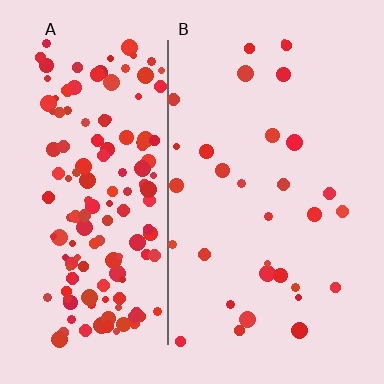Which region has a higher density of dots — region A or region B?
A (the left).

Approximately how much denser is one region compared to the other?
Approximately 4.8× — region A over region B.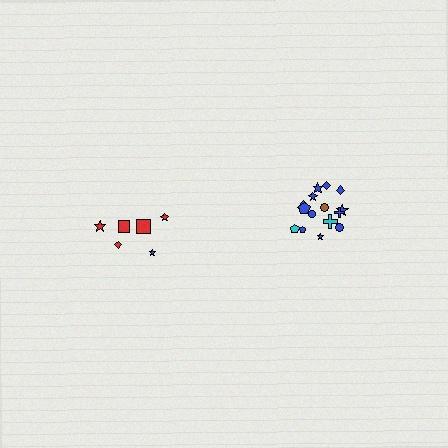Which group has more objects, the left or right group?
The right group.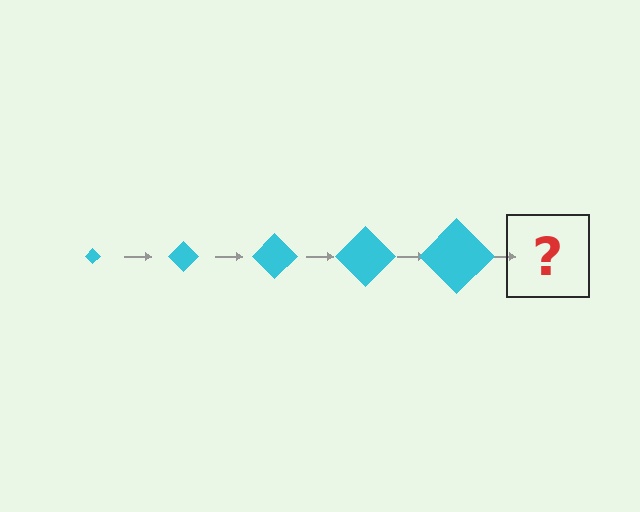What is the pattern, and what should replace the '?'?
The pattern is that the diamond gets progressively larger each step. The '?' should be a cyan diamond, larger than the previous one.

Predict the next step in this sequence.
The next step is a cyan diamond, larger than the previous one.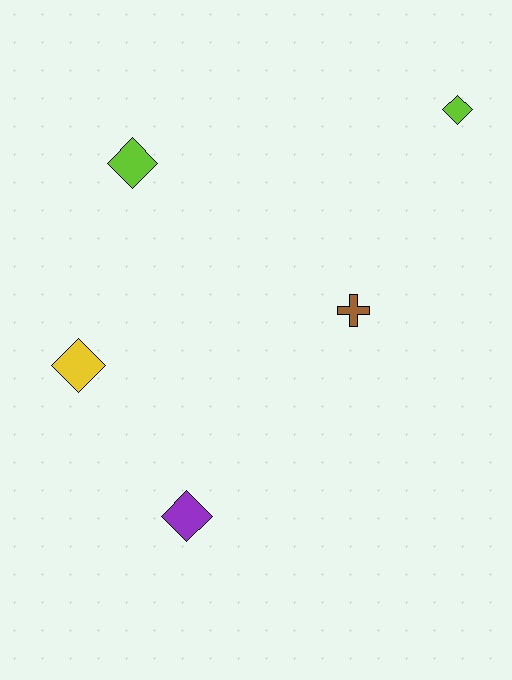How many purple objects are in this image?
There is 1 purple object.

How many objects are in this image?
There are 5 objects.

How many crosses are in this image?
There is 1 cross.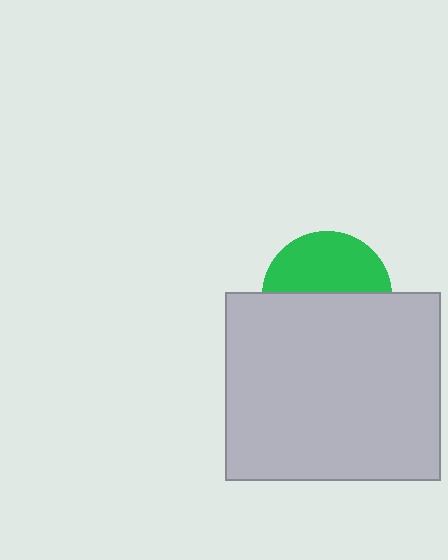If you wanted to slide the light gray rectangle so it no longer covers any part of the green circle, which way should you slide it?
Slide it down — that is the most direct way to separate the two shapes.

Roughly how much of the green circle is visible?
About half of it is visible (roughly 46%).